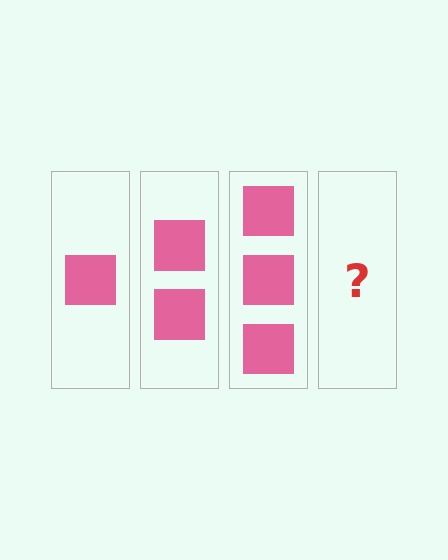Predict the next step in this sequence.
The next step is 4 squares.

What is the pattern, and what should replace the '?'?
The pattern is that each step adds one more square. The '?' should be 4 squares.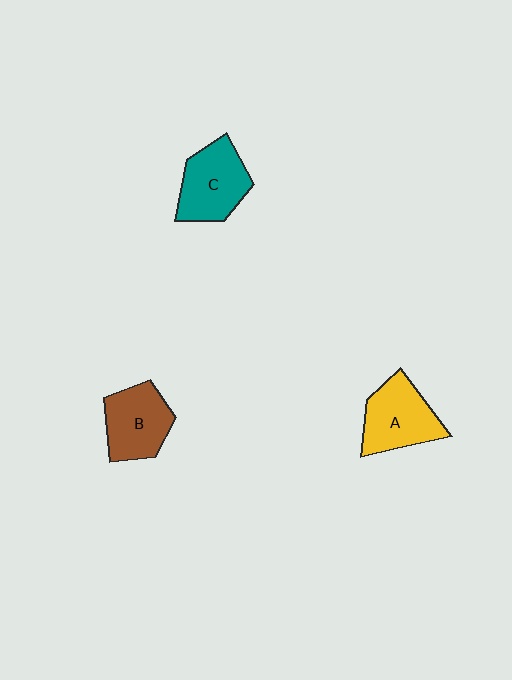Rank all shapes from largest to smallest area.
From largest to smallest: C (teal), A (yellow), B (brown).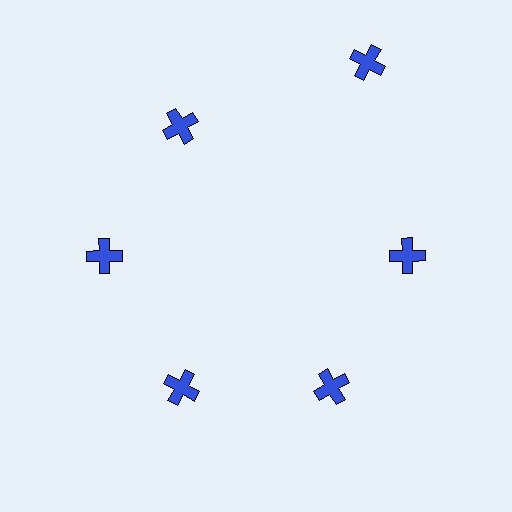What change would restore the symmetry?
The symmetry would be restored by moving it inward, back onto the ring so that all 6 crosses sit at equal angles and equal distance from the center.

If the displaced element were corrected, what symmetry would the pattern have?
It would have 6-fold rotational symmetry — the pattern would map onto itself every 60 degrees.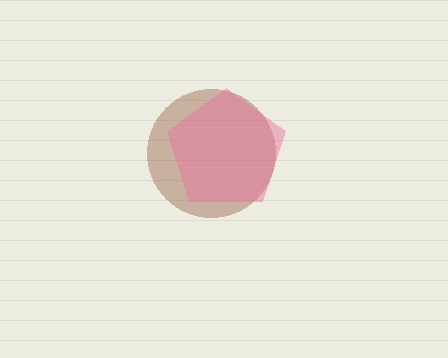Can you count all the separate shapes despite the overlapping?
Yes, there are 2 separate shapes.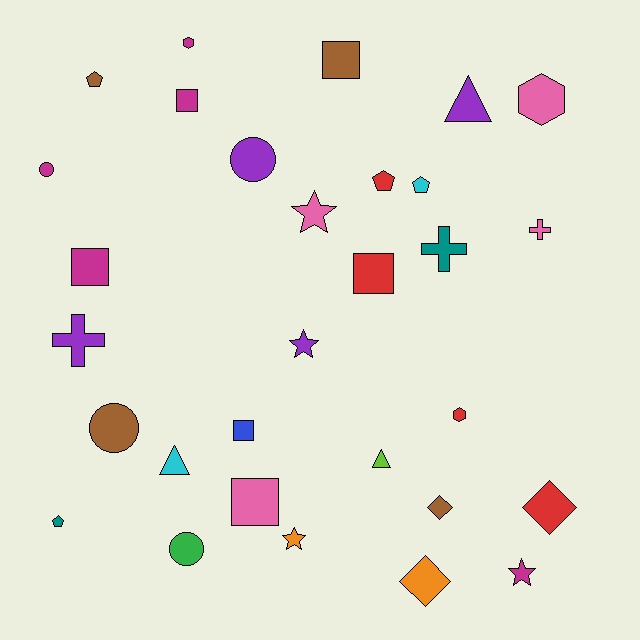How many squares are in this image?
There are 6 squares.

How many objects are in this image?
There are 30 objects.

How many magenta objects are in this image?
There are 5 magenta objects.